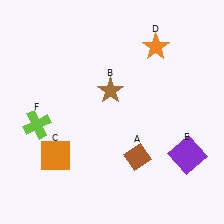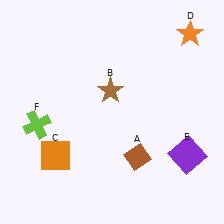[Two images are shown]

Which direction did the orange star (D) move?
The orange star (D) moved right.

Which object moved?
The orange star (D) moved right.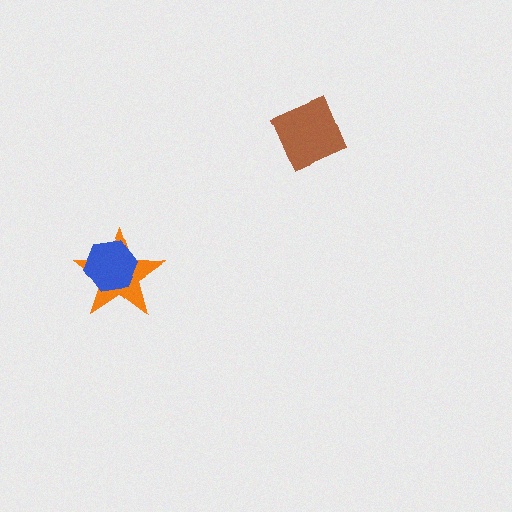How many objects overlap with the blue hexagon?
1 object overlaps with the blue hexagon.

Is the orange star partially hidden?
Yes, it is partially covered by another shape.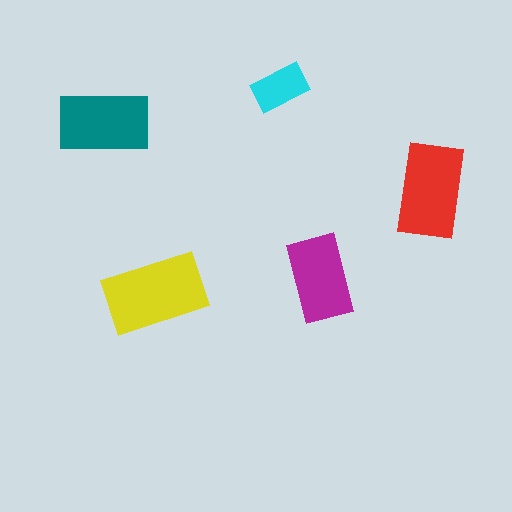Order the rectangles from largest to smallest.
the yellow one, the red one, the teal one, the magenta one, the cyan one.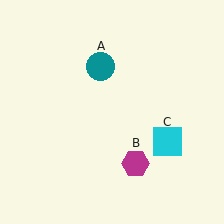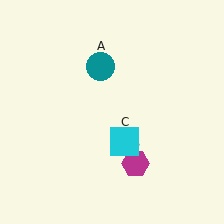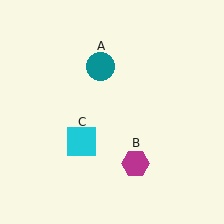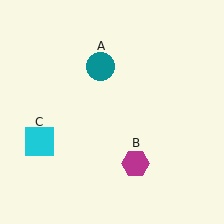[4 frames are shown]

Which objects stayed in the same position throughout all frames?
Teal circle (object A) and magenta hexagon (object B) remained stationary.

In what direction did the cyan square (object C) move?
The cyan square (object C) moved left.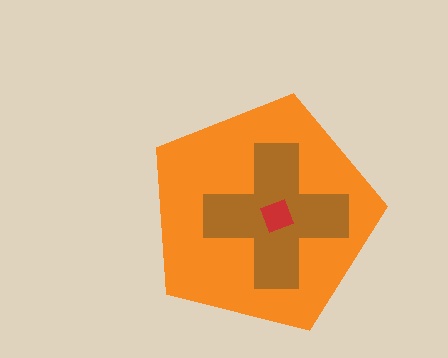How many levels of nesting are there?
3.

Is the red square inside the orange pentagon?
Yes.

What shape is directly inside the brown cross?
The red square.